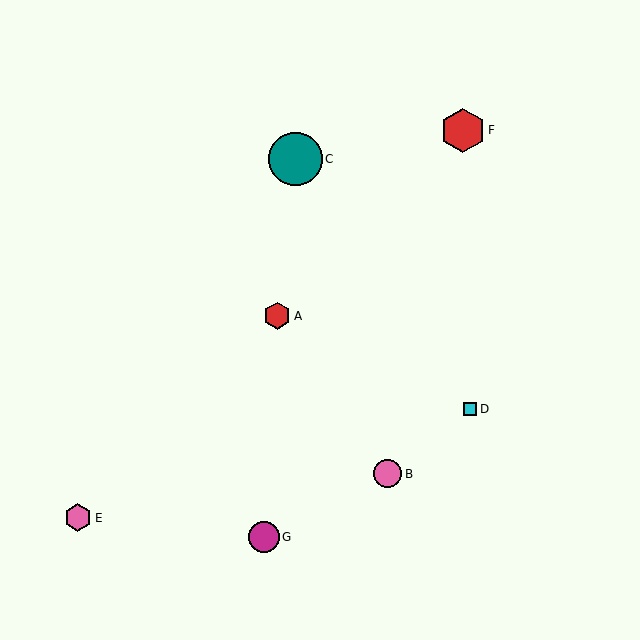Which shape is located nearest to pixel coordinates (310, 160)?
The teal circle (labeled C) at (295, 159) is nearest to that location.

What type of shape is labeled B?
Shape B is a pink circle.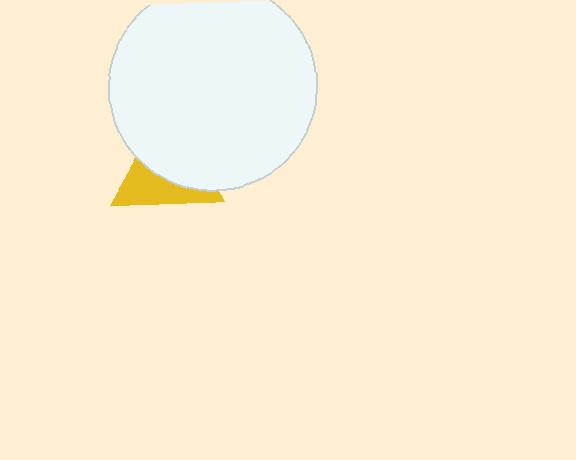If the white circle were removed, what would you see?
You would see the complete yellow triangle.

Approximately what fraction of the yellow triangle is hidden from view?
Roughly 58% of the yellow triangle is hidden behind the white circle.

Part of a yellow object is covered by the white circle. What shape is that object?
It is a triangle.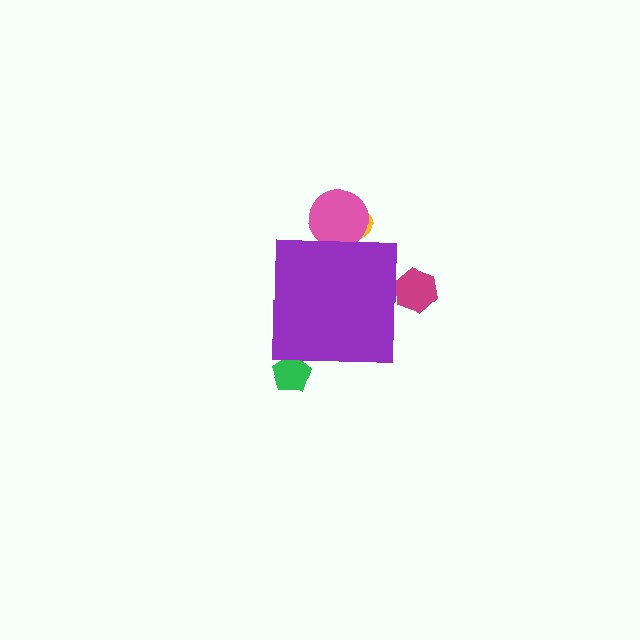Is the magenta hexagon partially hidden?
Yes, the magenta hexagon is partially hidden behind the purple square.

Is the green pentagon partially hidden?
Yes, the green pentagon is partially hidden behind the purple square.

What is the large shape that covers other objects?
A purple square.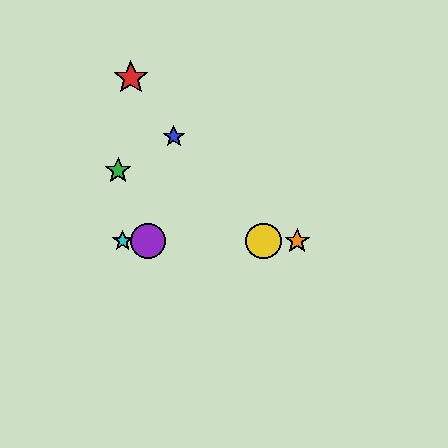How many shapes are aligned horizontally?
4 shapes (the yellow circle, the purple circle, the orange star, the cyan star) are aligned horizontally.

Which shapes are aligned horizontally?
The yellow circle, the purple circle, the orange star, the cyan star are aligned horizontally.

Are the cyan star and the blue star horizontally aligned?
No, the cyan star is at y≈241 and the blue star is at y≈137.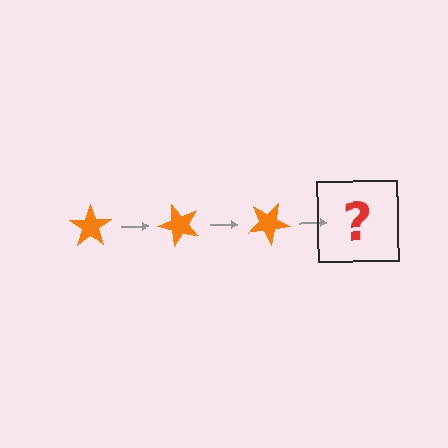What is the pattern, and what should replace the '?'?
The pattern is that the star rotates 50 degrees each step. The '?' should be an orange star rotated 150 degrees.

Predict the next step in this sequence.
The next step is an orange star rotated 150 degrees.